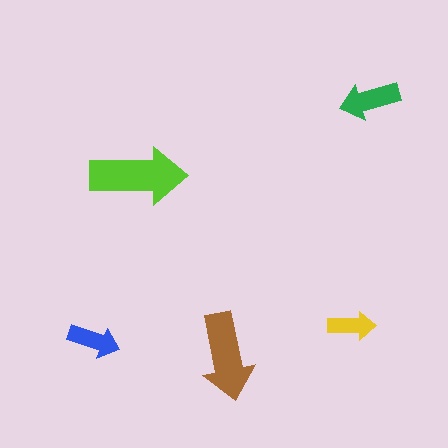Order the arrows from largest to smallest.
the lime one, the brown one, the green one, the blue one, the yellow one.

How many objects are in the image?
There are 5 objects in the image.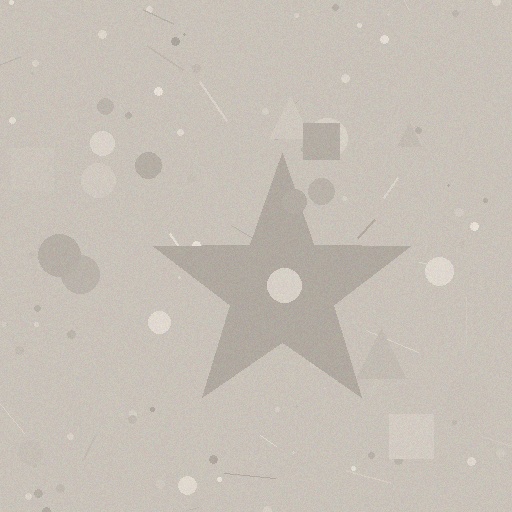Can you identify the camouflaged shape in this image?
The camouflaged shape is a star.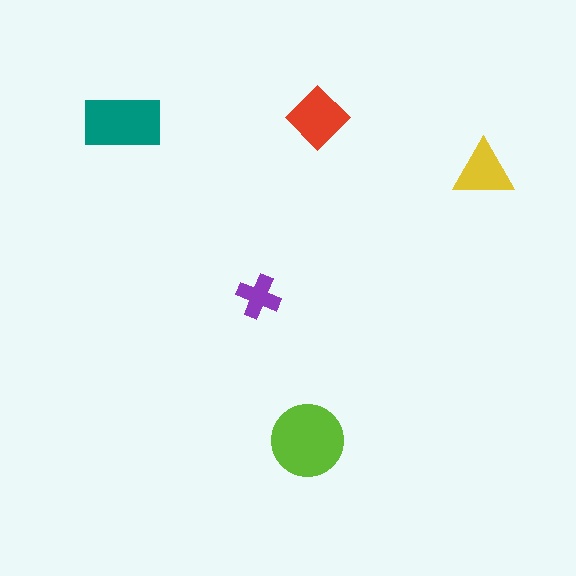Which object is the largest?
The lime circle.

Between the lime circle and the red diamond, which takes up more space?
The lime circle.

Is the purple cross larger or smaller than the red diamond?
Smaller.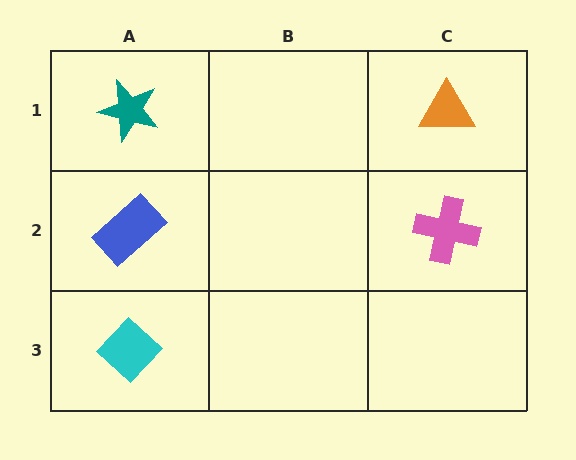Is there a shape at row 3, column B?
No, that cell is empty.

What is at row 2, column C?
A pink cross.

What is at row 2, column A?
A blue rectangle.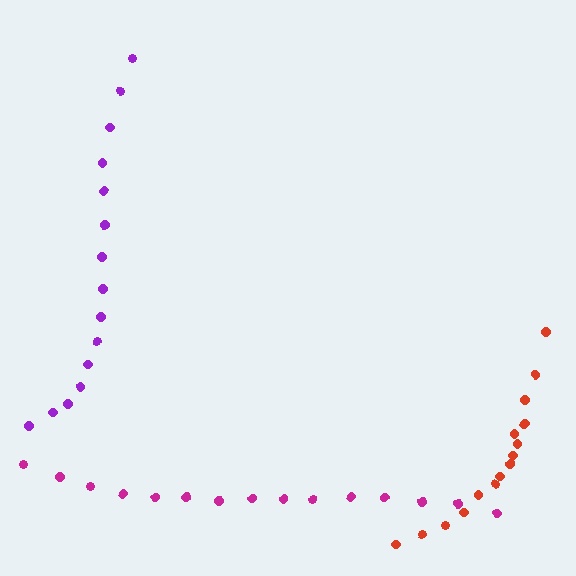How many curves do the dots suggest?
There are 3 distinct paths.